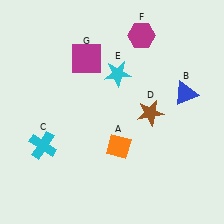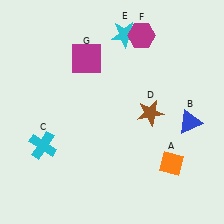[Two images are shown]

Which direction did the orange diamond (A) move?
The orange diamond (A) moved right.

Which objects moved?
The objects that moved are: the orange diamond (A), the blue triangle (B), the cyan star (E).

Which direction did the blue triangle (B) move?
The blue triangle (B) moved down.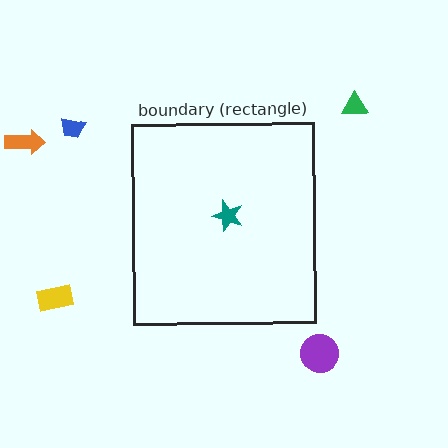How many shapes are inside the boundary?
1 inside, 5 outside.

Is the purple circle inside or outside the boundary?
Outside.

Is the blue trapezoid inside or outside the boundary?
Outside.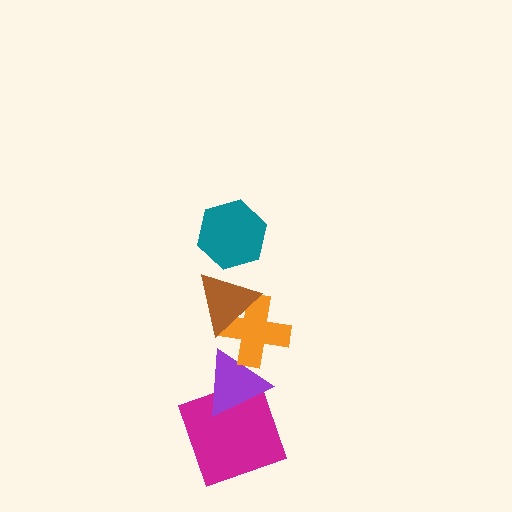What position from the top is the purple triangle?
The purple triangle is 4th from the top.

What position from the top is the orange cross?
The orange cross is 3rd from the top.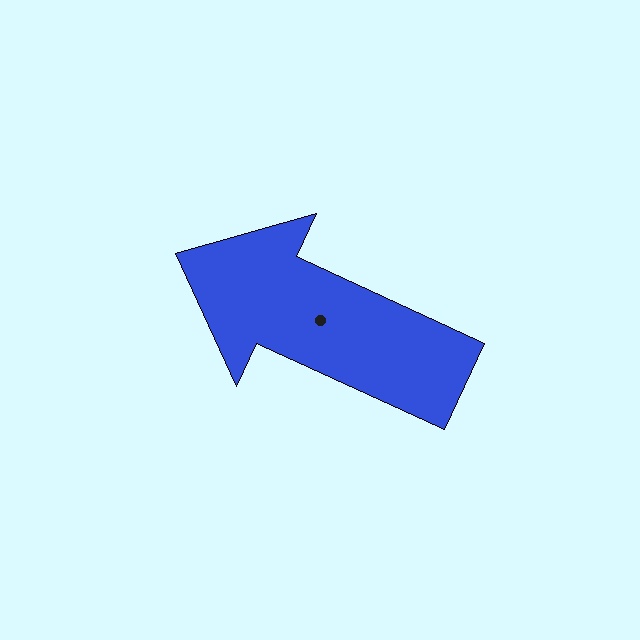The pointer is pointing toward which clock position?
Roughly 10 o'clock.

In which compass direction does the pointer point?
Northwest.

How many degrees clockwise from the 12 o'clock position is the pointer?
Approximately 295 degrees.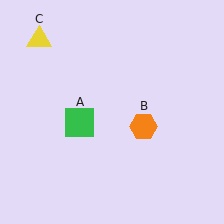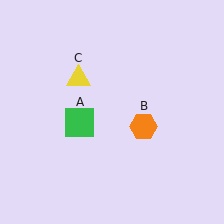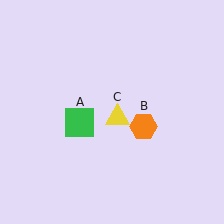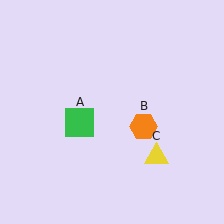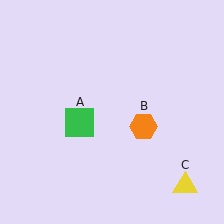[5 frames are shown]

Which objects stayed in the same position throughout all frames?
Green square (object A) and orange hexagon (object B) remained stationary.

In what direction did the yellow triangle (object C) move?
The yellow triangle (object C) moved down and to the right.